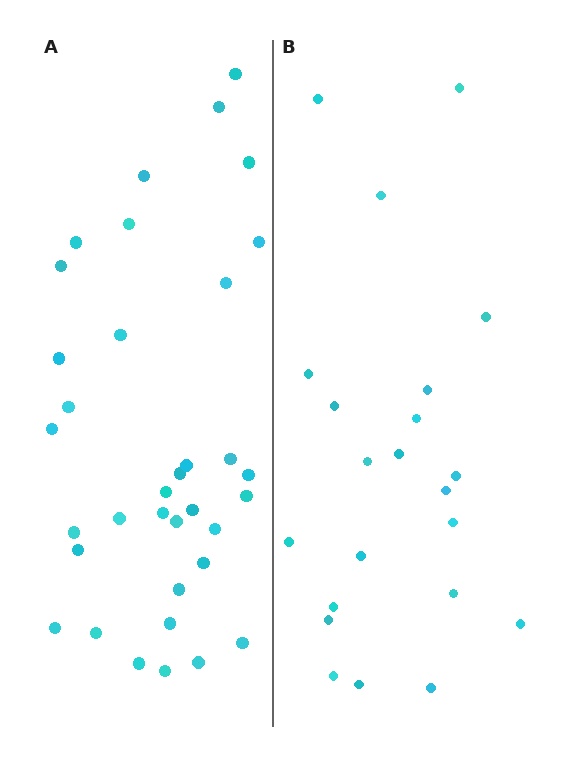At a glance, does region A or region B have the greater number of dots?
Region A (the left region) has more dots.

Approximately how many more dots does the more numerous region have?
Region A has approximately 15 more dots than region B.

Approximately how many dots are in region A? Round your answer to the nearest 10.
About 40 dots. (The exact count is 35, which rounds to 40.)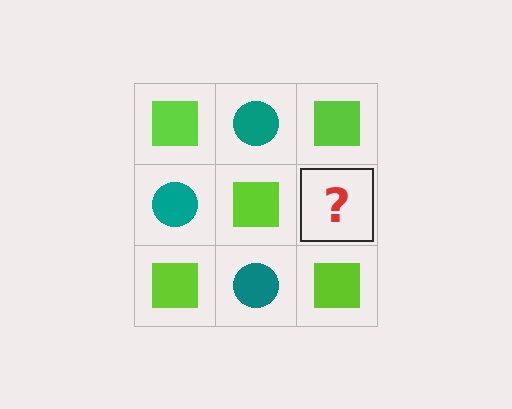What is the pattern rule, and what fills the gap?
The rule is that it alternates lime square and teal circle in a checkerboard pattern. The gap should be filled with a teal circle.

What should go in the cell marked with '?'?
The missing cell should contain a teal circle.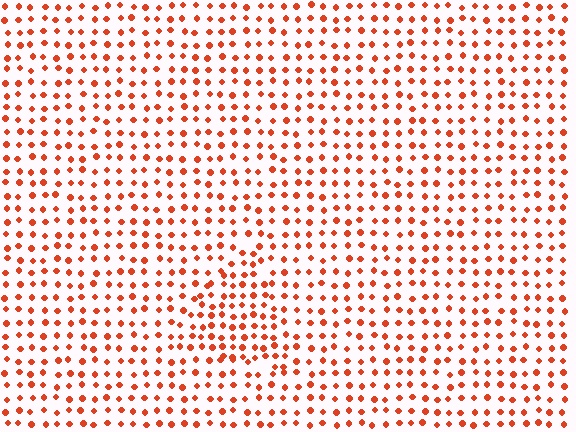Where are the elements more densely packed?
The elements are more densely packed inside the triangle boundary.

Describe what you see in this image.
The image contains small red elements arranged at two different densities. A triangle-shaped region is visible where the elements are more densely packed than the surrounding area.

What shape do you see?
I see a triangle.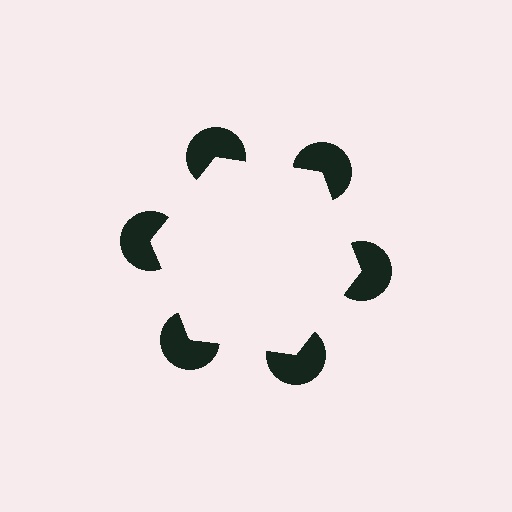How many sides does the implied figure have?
6 sides.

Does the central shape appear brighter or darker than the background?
It typically appears slightly brighter than the background, even though no actual brightness change is drawn.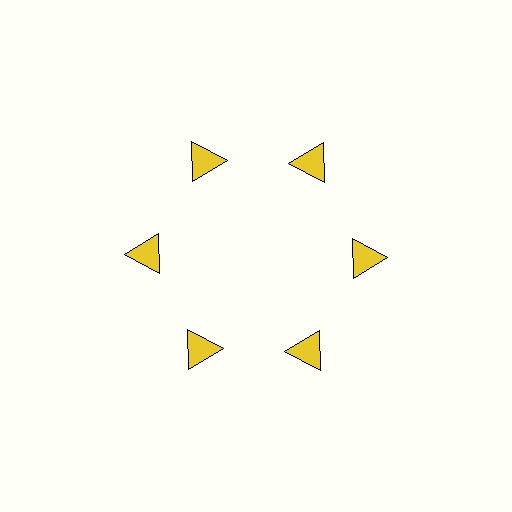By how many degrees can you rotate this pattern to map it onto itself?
The pattern maps onto itself every 60 degrees of rotation.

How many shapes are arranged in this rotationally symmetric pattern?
There are 6 shapes, arranged in 6 groups of 1.